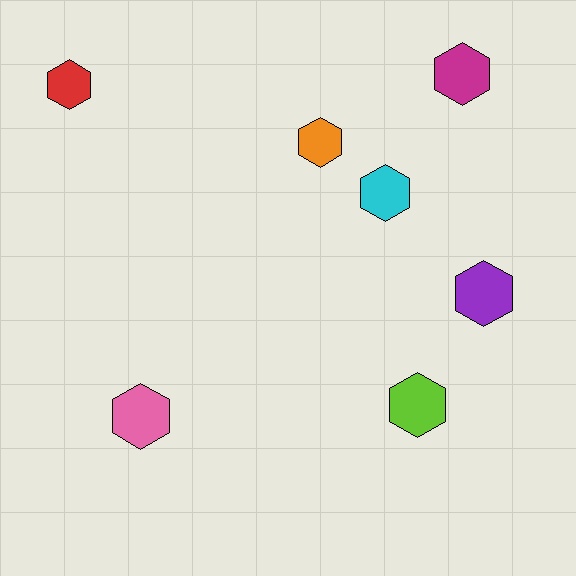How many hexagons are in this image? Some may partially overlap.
There are 7 hexagons.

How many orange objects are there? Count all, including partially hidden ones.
There is 1 orange object.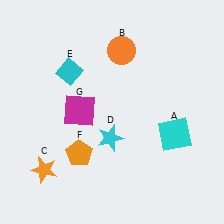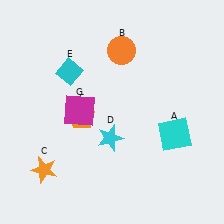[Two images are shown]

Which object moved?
The orange pentagon (F) moved up.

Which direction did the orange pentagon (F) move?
The orange pentagon (F) moved up.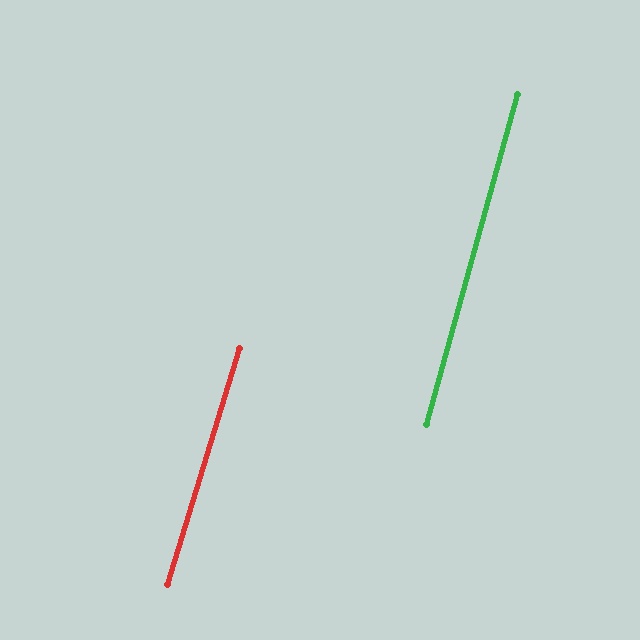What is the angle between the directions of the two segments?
Approximately 2 degrees.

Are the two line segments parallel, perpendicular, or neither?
Parallel — their directions differ by only 1.5°.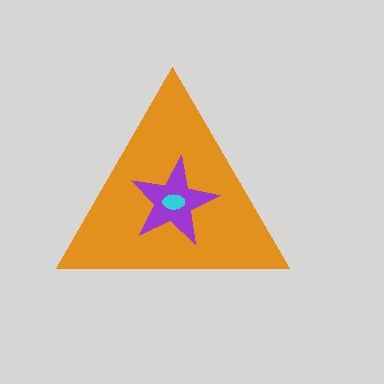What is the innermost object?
The cyan ellipse.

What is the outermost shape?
The orange triangle.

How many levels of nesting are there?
3.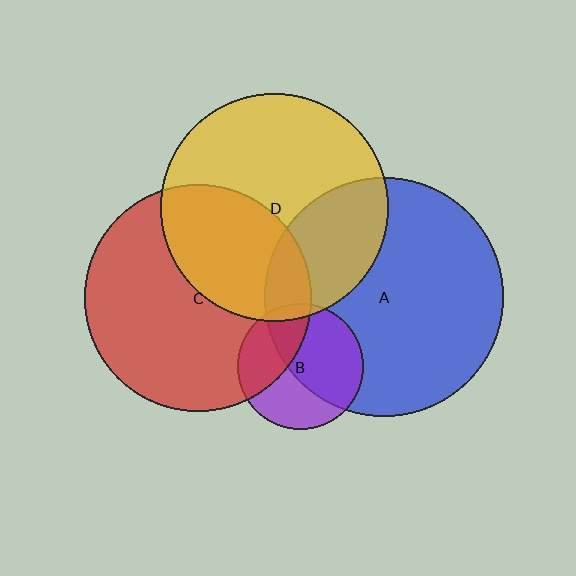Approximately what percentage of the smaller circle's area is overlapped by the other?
Approximately 30%.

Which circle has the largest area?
Circle A (blue).